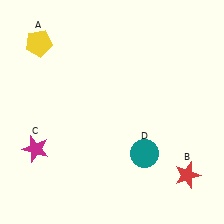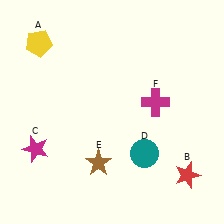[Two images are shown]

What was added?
A brown star (E), a magenta cross (F) were added in Image 2.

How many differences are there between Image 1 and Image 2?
There are 2 differences between the two images.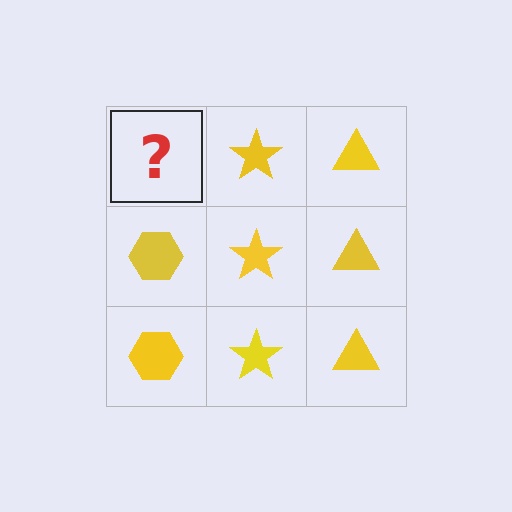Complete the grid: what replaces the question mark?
The question mark should be replaced with a yellow hexagon.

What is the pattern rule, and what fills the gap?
The rule is that each column has a consistent shape. The gap should be filled with a yellow hexagon.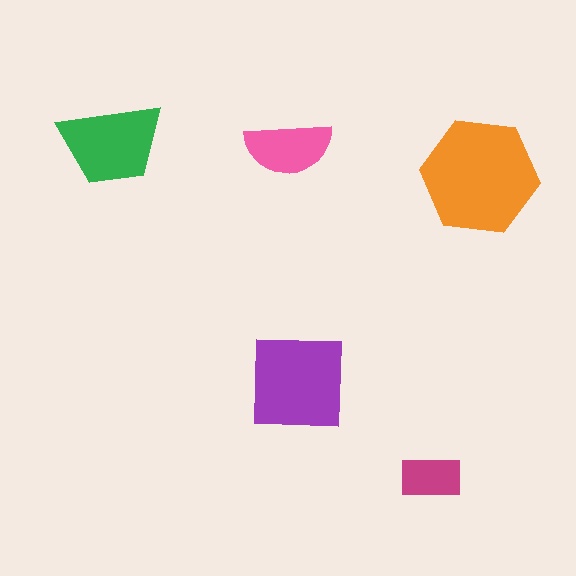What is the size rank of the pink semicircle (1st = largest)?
4th.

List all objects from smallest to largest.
The magenta rectangle, the pink semicircle, the green trapezoid, the purple square, the orange hexagon.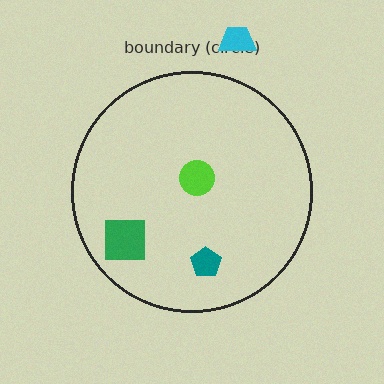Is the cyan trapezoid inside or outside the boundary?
Outside.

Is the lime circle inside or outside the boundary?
Inside.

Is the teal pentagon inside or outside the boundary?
Inside.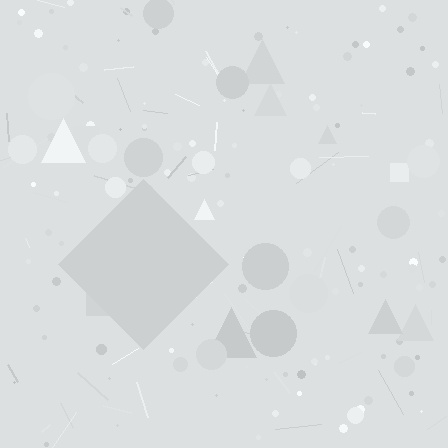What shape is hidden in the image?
A diamond is hidden in the image.